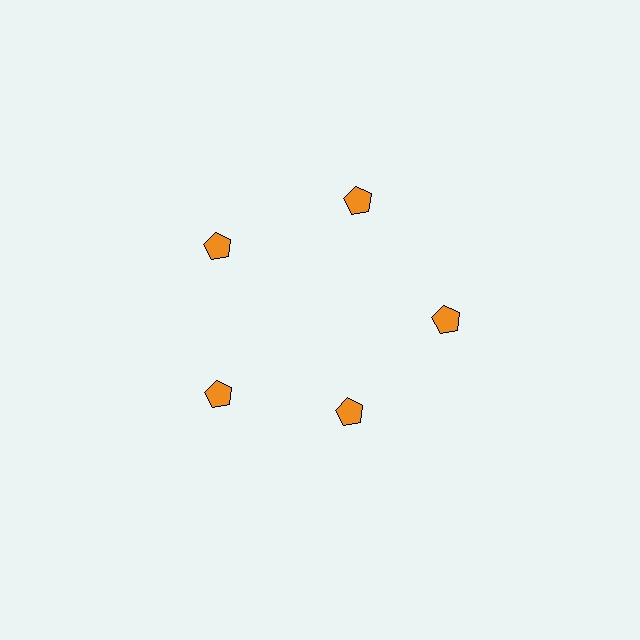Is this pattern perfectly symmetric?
No. The 5 orange pentagons are arranged in a ring, but one element near the 5 o'clock position is pulled inward toward the center, breaking the 5-fold rotational symmetry.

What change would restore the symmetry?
The symmetry would be restored by moving it outward, back onto the ring so that all 5 pentagons sit at equal angles and equal distance from the center.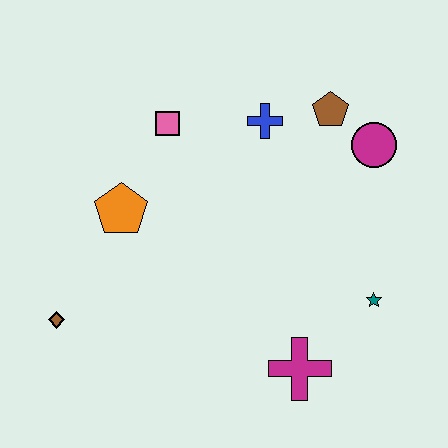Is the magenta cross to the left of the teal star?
Yes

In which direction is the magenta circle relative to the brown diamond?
The magenta circle is to the right of the brown diamond.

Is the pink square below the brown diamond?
No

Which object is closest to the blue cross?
The brown pentagon is closest to the blue cross.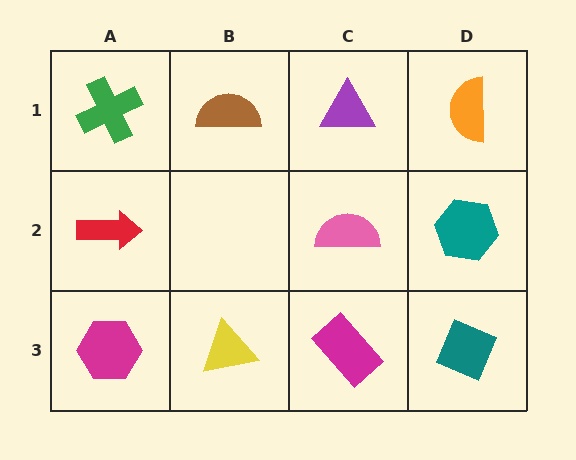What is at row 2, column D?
A teal hexagon.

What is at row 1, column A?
A green cross.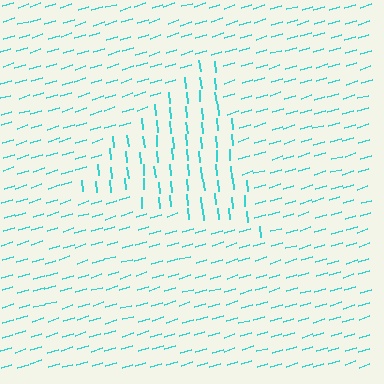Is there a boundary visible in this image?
Yes, there is a texture boundary formed by a change in line orientation.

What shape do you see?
I see a triangle.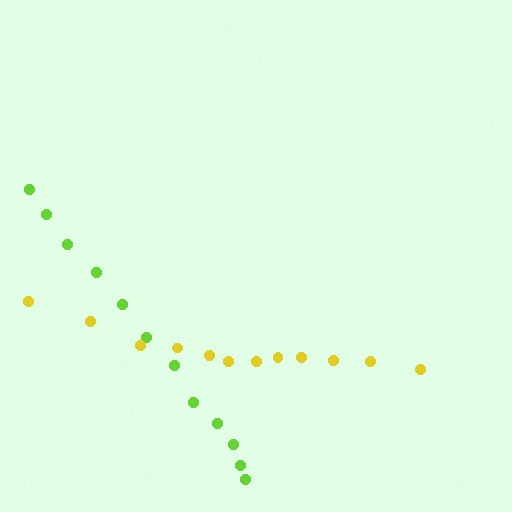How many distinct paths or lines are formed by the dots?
There are 2 distinct paths.